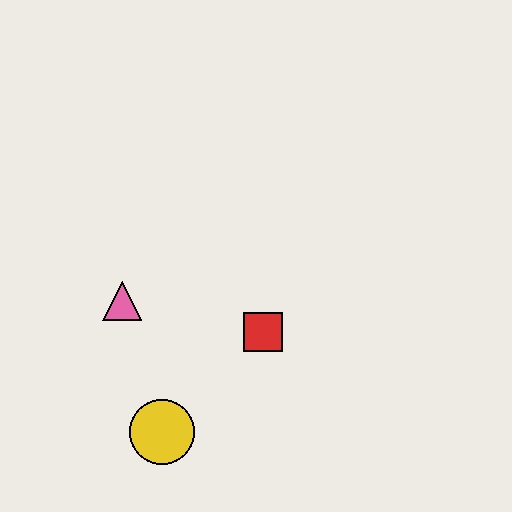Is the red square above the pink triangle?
No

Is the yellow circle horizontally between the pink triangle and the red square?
Yes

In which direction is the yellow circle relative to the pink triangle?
The yellow circle is below the pink triangle.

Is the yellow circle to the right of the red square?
No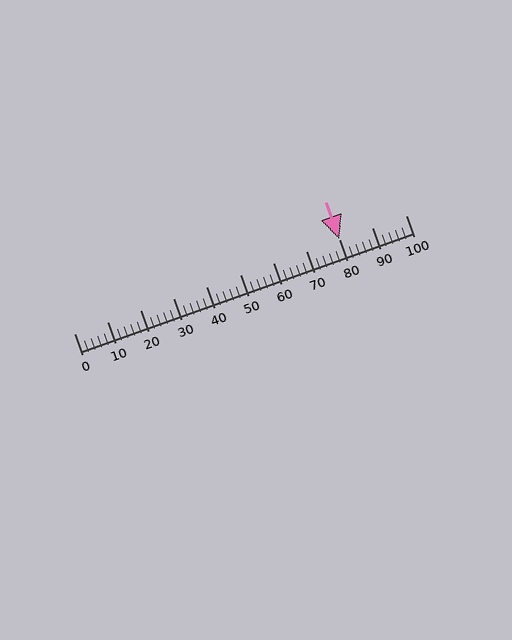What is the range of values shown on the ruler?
The ruler shows values from 0 to 100.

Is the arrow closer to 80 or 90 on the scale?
The arrow is closer to 80.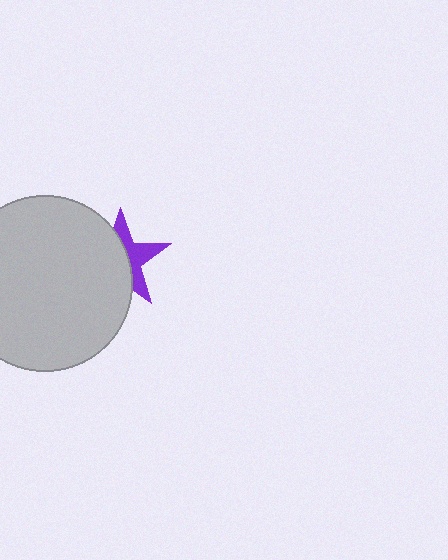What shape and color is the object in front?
The object in front is a light gray circle.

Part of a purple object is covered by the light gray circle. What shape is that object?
It is a star.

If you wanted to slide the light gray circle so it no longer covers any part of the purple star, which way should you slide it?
Slide it left — that is the most direct way to separate the two shapes.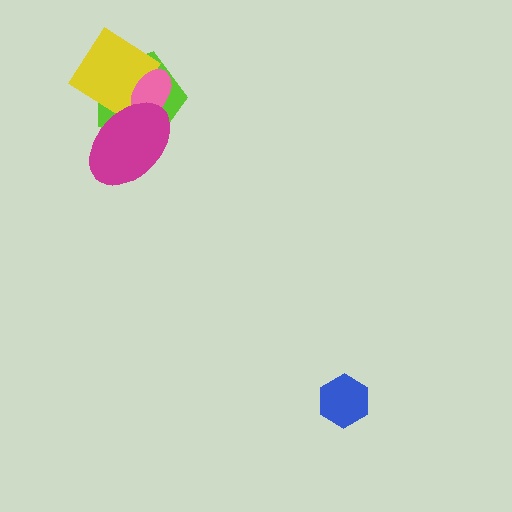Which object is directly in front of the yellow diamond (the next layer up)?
The pink ellipse is directly in front of the yellow diamond.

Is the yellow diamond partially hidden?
Yes, it is partially covered by another shape.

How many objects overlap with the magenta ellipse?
3 objects overlap with the magenta ellipse.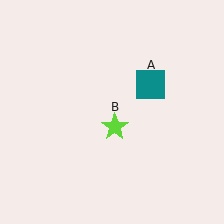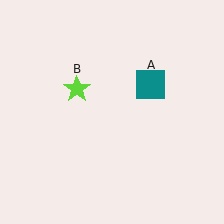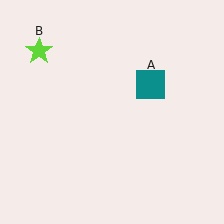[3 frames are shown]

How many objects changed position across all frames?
1 object changed position: lime star (object B).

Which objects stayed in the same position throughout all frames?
Teal square (object A) remained stationary.